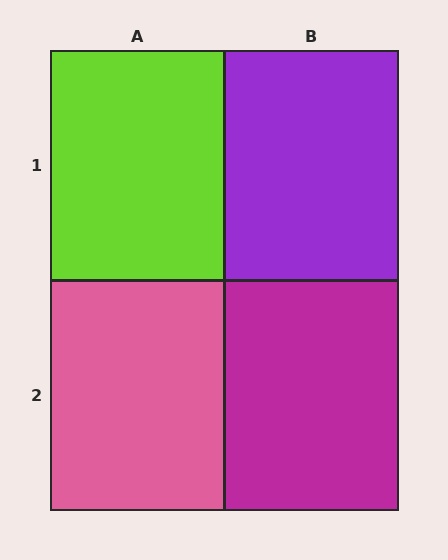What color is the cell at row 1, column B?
Purple.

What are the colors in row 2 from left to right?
Pink, magenta.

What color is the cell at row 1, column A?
Lime.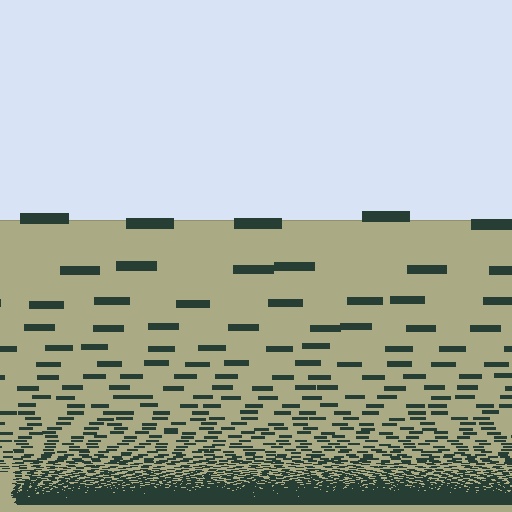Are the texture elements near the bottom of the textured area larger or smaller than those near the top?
Smaller. The gradient is inverted — elements near the bottom are smaller and denser.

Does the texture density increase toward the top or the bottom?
Density increases toward the bottom.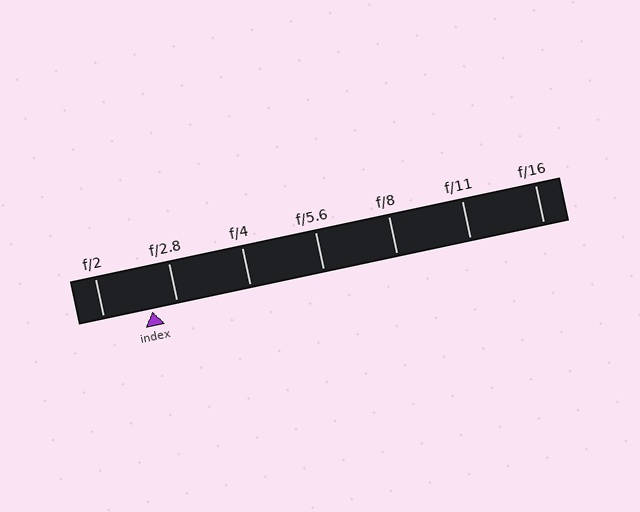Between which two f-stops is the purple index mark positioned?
The index mark is between f/2 and f/2.8.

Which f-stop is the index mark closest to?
The index mark is closest to f/2.8.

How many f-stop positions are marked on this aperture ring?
There are 7 f-stop positions marked.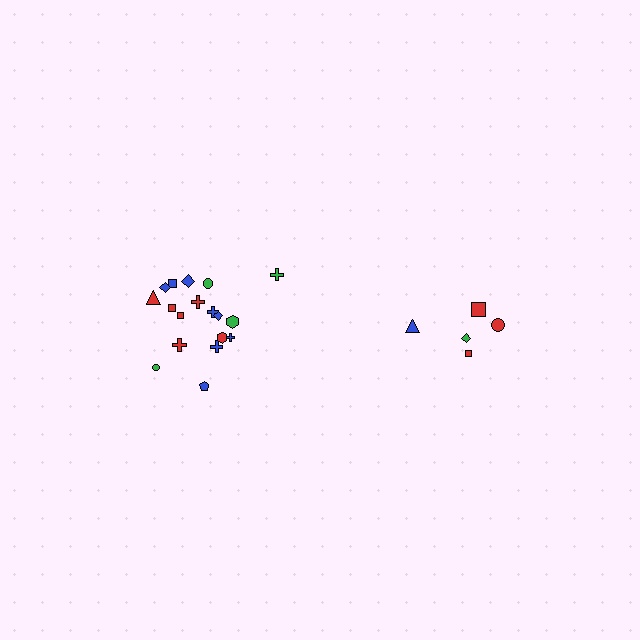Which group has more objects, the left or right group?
The left group.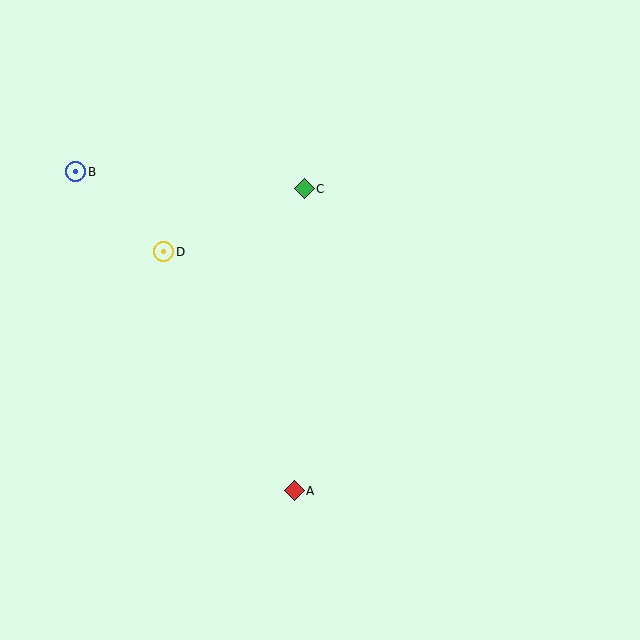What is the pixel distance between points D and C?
The distance between D and C is 154 pixels.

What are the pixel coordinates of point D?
Point D is at (164, 252).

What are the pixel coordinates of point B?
Point B is at (76, 172).